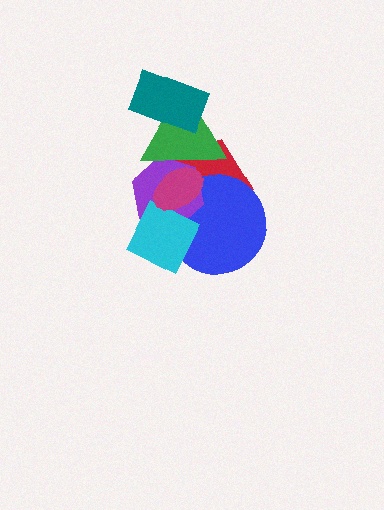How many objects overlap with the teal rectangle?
1 object overlaps with the teal rectangle.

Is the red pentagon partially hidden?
Yes, it is partially covered by another shape.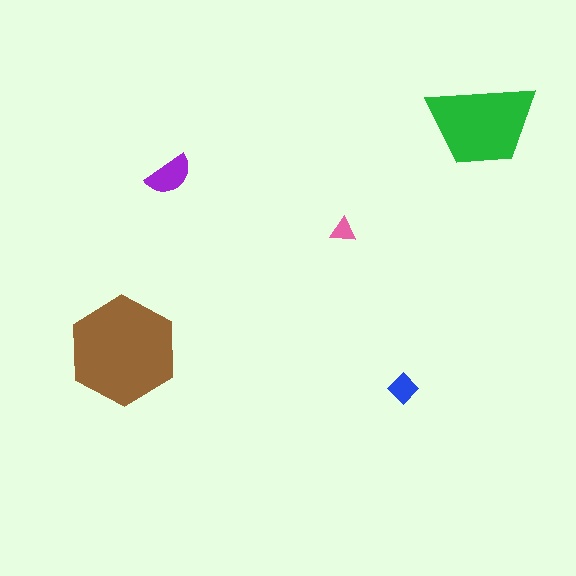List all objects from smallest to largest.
The pink triangle, the blue diamond, the purple semicircle, the green trapezoid, the brown hexagon.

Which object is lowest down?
The blue diamond is bottommost.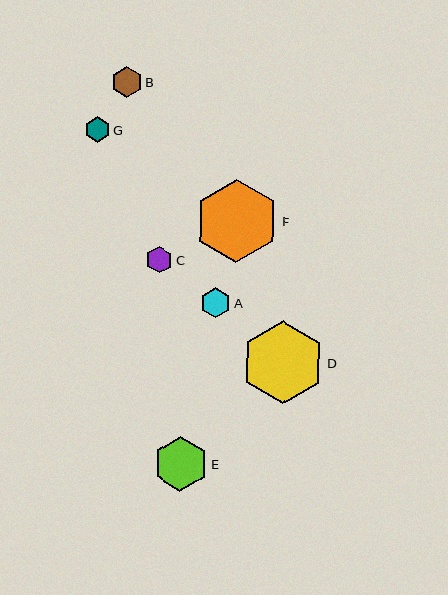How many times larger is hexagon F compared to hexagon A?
Hexagon F is approximately 2.8 times the size of hexagon A.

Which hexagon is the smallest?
Hexagon G is the smallest with a size of approximately 25 pixels.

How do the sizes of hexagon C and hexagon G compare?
Hexagon C and hexagon G are approximately the same size.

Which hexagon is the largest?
Hexagon F is the largest with a size of approximately 84 pixels.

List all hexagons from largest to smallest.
From largest to smallest: F, D, E, B, A, C, G.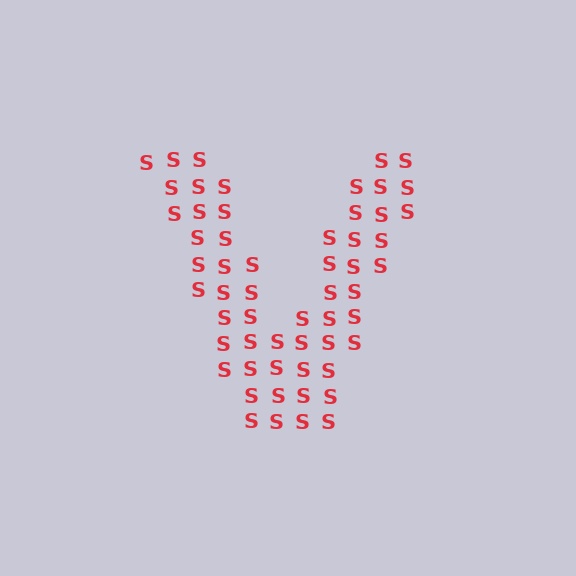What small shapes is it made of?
It is made of small letter S's.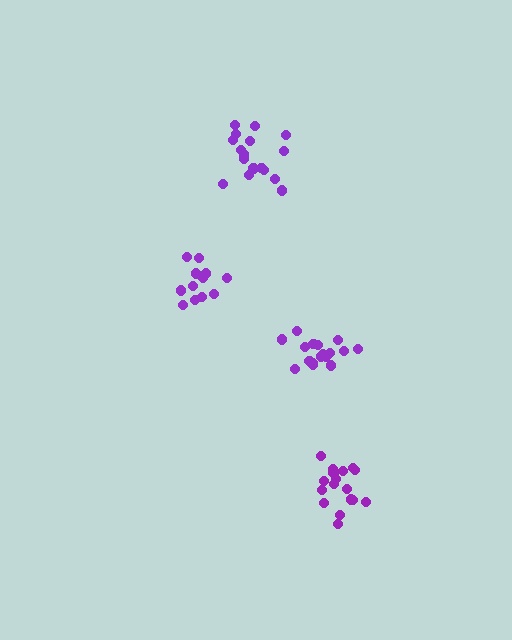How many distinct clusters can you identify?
There are 4 distinct clusters.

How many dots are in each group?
Group 1: 13 dots, Group 2: 17 dots, Group 3: 17 dots, Group 4: 17 dots (64 total).